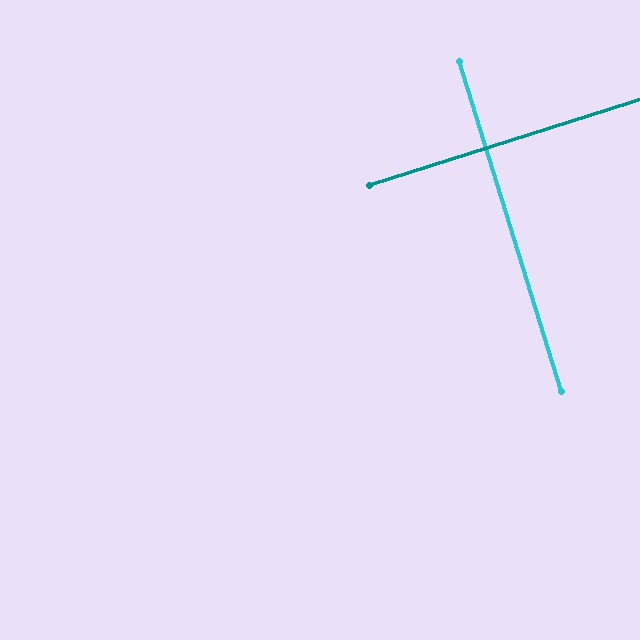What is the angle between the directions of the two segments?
Approximately 90 degrees.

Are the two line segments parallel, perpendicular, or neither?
Perpendicular — they meet at approximately 90°.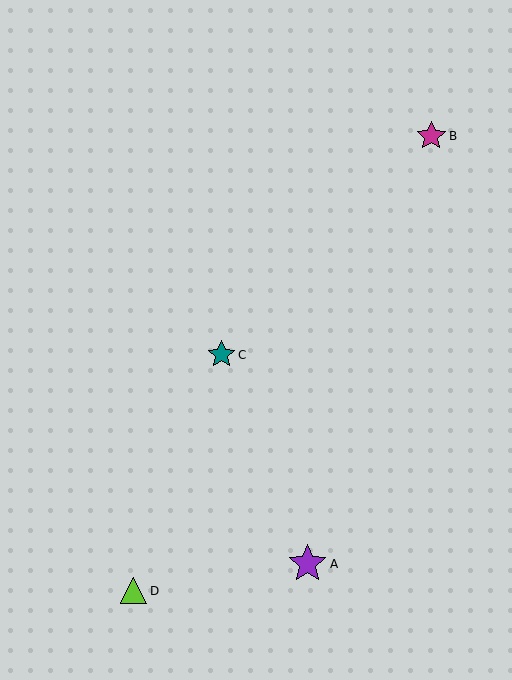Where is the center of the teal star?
The center of the teal star is at (222, 355).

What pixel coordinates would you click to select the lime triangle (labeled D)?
Click at (134, 591) to select the lime triangle D.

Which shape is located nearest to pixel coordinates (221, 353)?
The teal star (labeled C) at (222, 355) is nearest to that location.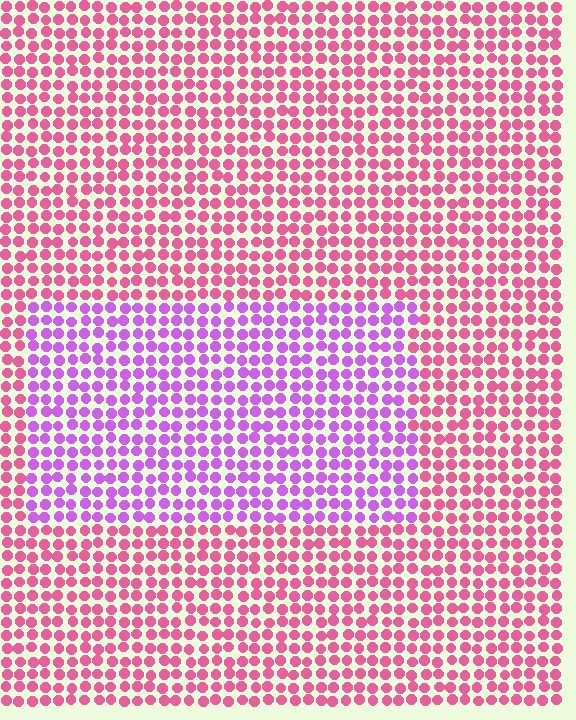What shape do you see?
I see a rectangle.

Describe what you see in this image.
The image is filled with small pink elements in a uniform arrangement. A rectangle-shaped region is visible where the elements are tinted to a slightly different hue, forming a subtle color boundary.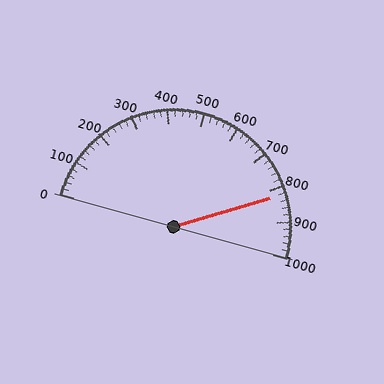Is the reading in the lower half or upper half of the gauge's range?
The reading is in the upper half of the range (0 to 1000).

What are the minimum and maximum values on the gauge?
The gauge ranges from 0 to 1000.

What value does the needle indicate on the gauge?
The needle indicates approximately 820.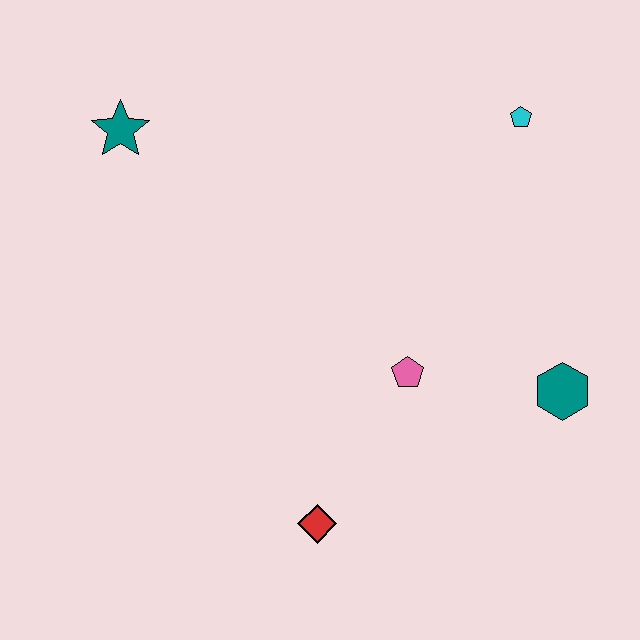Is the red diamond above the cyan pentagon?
No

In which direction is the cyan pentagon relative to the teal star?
The cyan pentagon is to the right of the teal star.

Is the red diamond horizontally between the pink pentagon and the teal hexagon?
No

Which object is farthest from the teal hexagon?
The teal star is farthest from the teal hexagon.